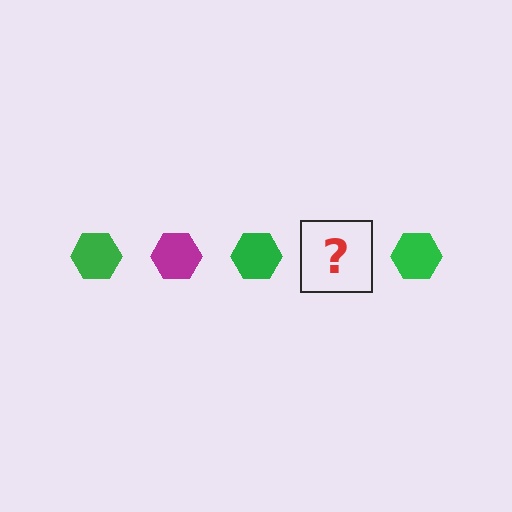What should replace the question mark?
The question mark should be replaced with a magenta hexagon.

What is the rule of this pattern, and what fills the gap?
The rule is that the pattern cycles through green, magenta hexagons. The gap should be filled with a magenta hexagon.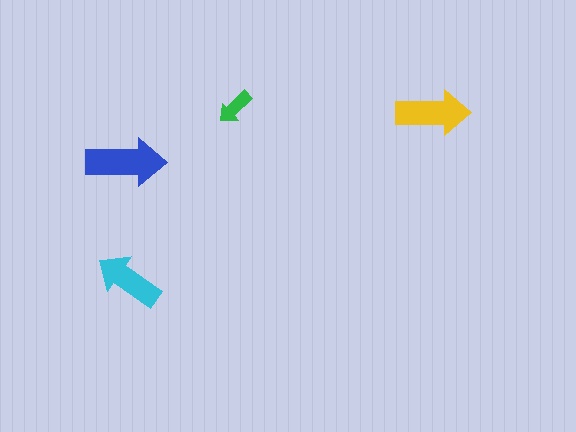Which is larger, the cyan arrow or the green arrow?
The cyan one.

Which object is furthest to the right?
The yellow arrow is rightmost.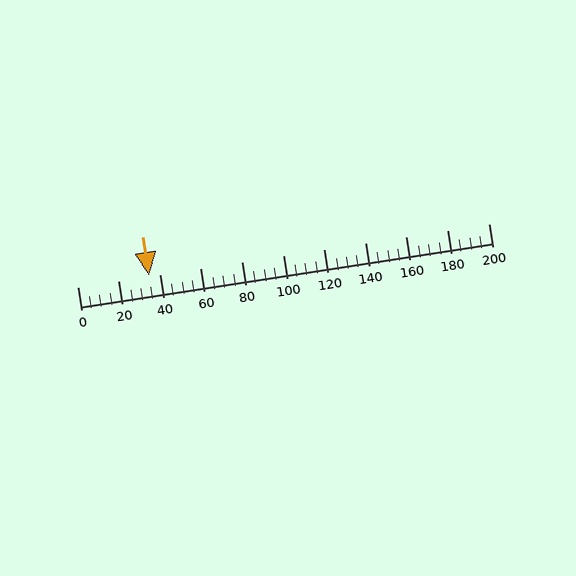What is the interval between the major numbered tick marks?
The major tick marks are spaced 20 units apart.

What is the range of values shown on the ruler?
The ruler shows values from 0 to 200.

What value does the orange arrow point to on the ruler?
The orange arrow points to approximately 35.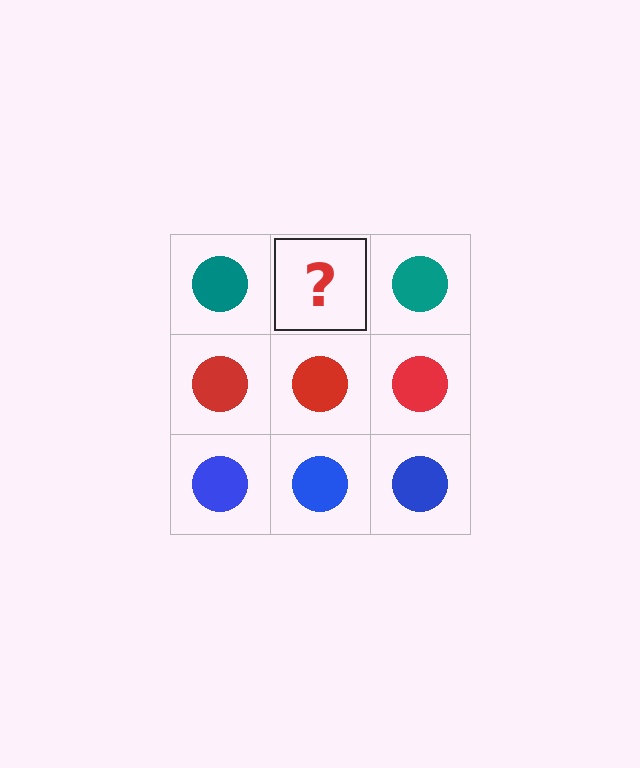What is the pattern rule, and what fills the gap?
The rule is that each row has a consistent color. The gap should be filled with a teal circle.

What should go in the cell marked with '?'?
The missing cell should contain a teal circle.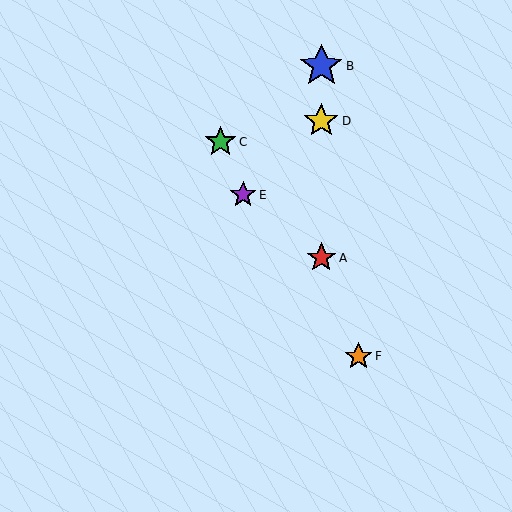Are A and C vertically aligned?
No, A is at x≈321 and C is at x≈220.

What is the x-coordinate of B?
Object B is at x≈321.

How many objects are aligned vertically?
3 objects (A, B, D) are aligned vertically.